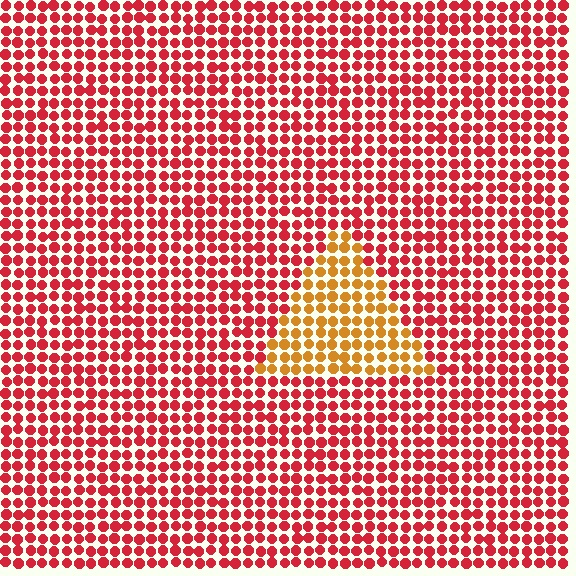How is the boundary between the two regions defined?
The boundary is defined purely by a slight shift in hue (about 42 degrees). Spacing, size, and orientation are identical on both sides.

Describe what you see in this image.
The image is filled with small red elements in a uniform arrangement. A triangle-shaped region is visible where the elements are tinted to a slightly different hue, forming a subtle color boundary.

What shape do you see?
I see a triangle.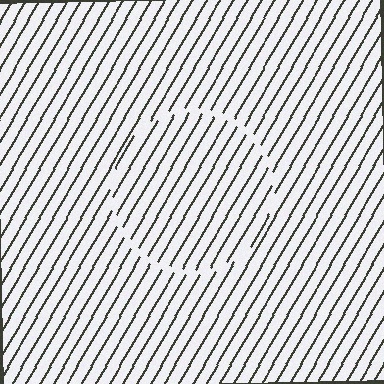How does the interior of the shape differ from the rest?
The interior of the shape contains the same grating, shifted by half a period — the contour is defined by the phase discontinuity where line-ends from the inner and outer gratings abut.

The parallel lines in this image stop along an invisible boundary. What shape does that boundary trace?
An illusory circle. The interior of the shape contains the same grating, shifted by half a period — the contour is defined by the phase discontinuity where line-ends from the inner and outer gratings abut.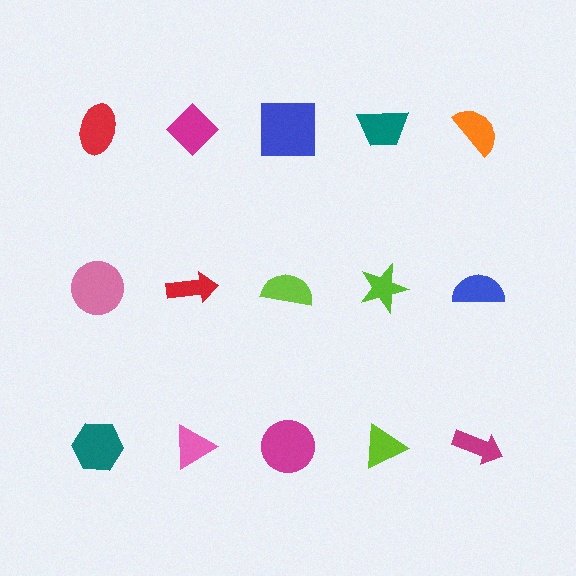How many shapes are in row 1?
5 shapes.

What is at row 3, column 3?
A magenta circle.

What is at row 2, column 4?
A lime star.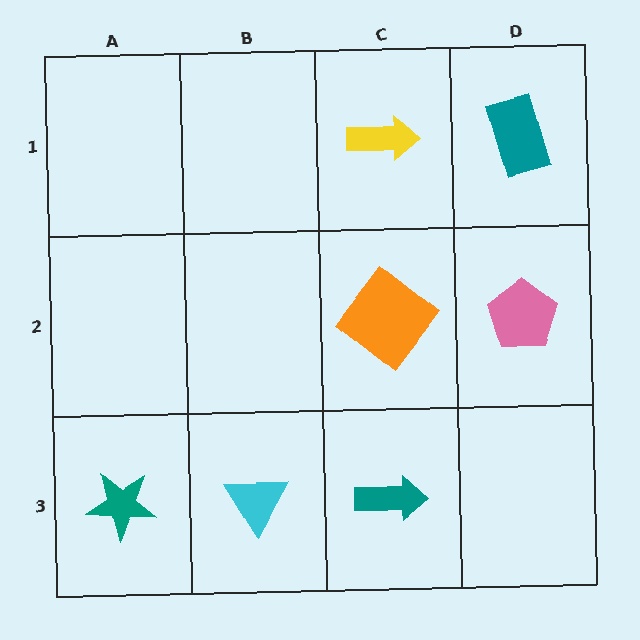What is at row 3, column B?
A cyan triangle.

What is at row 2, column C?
An orange diamond.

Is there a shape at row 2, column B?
No, that cell is empty.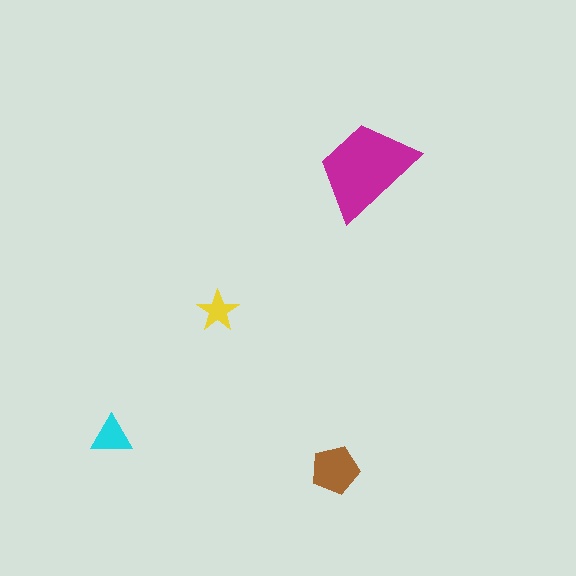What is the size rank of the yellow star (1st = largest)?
4th.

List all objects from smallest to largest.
The yellow star, the cyan triangle, the brown pentagon, the magenta trapezoid.